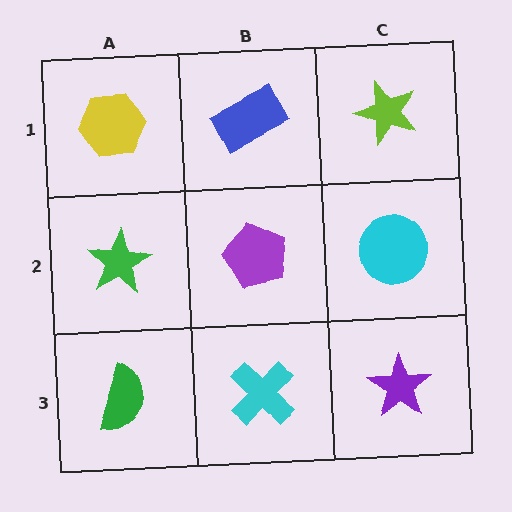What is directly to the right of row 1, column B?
A lime star.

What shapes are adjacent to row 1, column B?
A purple pentagon (row 2, column B), a yellow hexagon (row 1, column A), a lime star (row 1, column C).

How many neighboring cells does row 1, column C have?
2.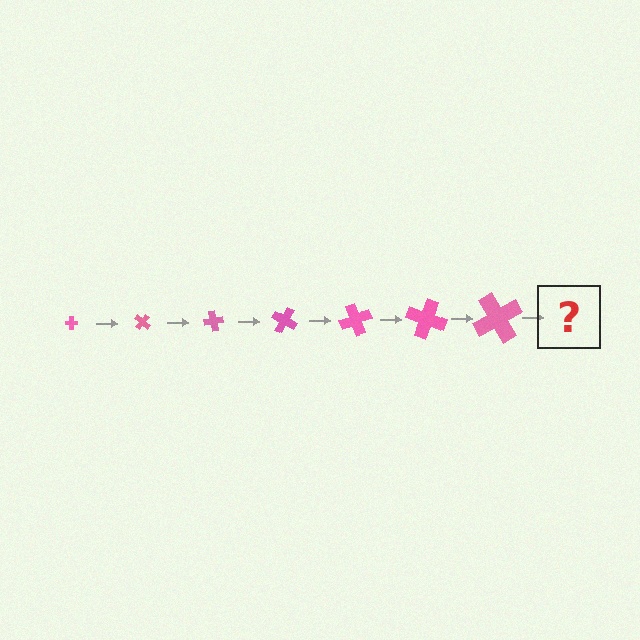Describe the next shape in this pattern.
It should be a cross, larger than the previous one and rotated 280 degrees from the start.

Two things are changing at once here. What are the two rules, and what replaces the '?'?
The two rules are that the cross grows larger each step and it rotates 40 degrees each step. The '?' should be a cross, larger than the previous one and rotated 280 degrees from the start.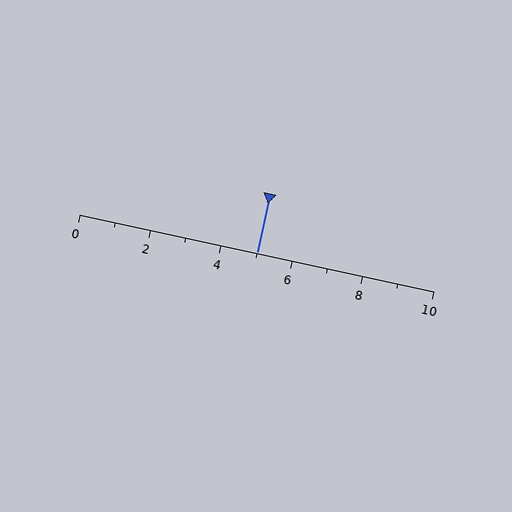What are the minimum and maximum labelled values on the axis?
The axis runs from 0 to 10.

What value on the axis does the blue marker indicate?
The marker indicates approximately 5.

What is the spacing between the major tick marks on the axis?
The major ticks are spaced 2 apart.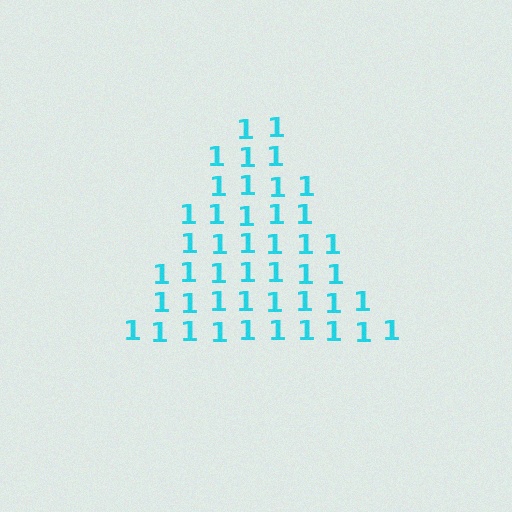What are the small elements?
The small elements are digit 1's.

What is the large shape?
The large shape is a triangle.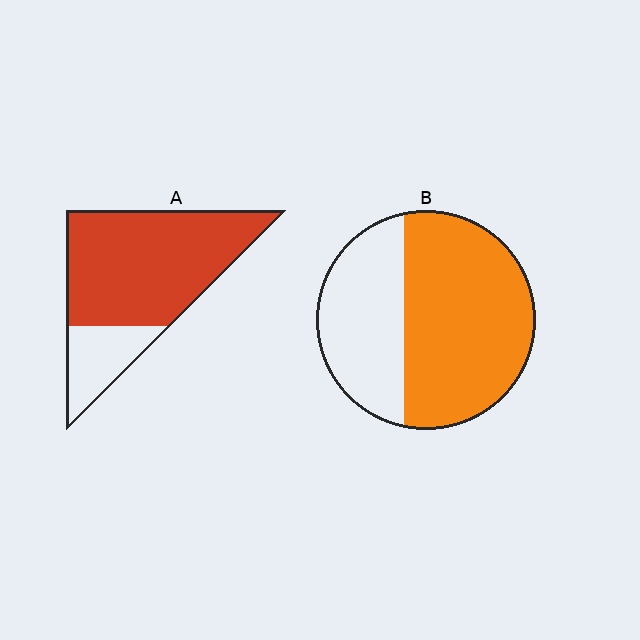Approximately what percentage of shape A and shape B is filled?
A is approximately 80% and B is approximately 65%.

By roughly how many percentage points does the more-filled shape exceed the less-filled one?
By roughly 15 percentage points (A over B).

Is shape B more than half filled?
Yes.